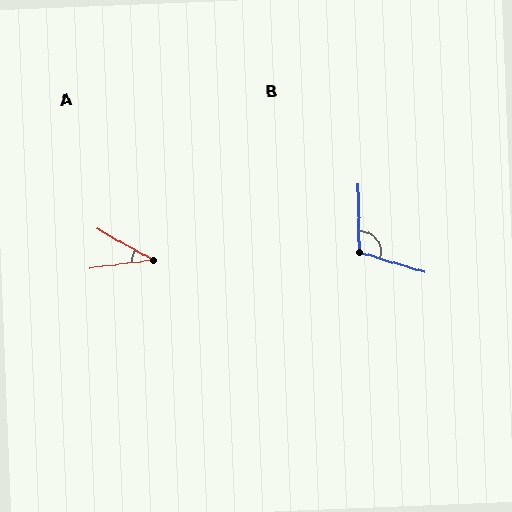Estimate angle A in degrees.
Approximately 37 degrees.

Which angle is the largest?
B, at approximately 108 degrees.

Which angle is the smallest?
A, at approximately 37 degrees.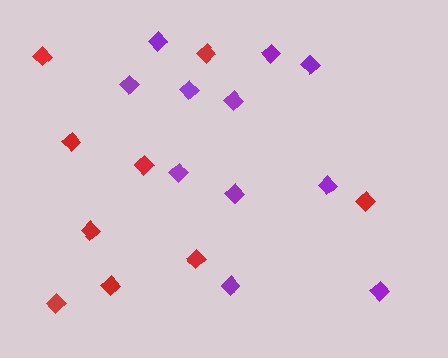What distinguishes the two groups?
There are 2 groups: one group of red diamonds (9) and one group of purple diamonds (11).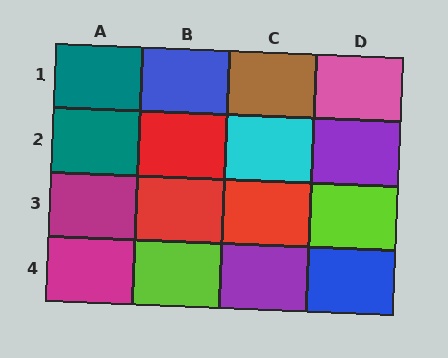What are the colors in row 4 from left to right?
Magenta, lime, purple, blue.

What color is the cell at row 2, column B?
Red.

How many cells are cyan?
1 cell is cyan.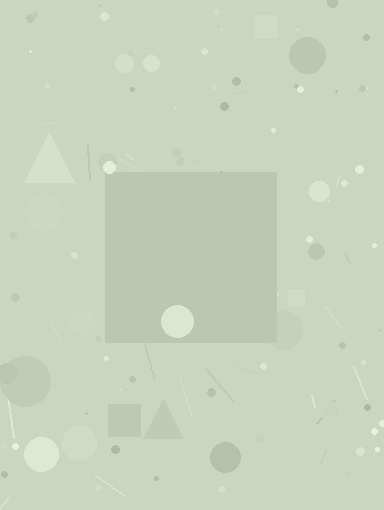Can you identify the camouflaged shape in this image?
The camouflaged shape is a square.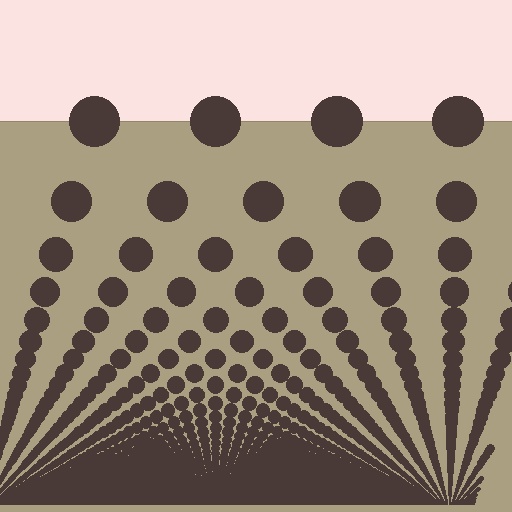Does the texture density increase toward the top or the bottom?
Density increases toward the bottom.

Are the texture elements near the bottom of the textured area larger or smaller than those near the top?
Smaller. The gradient is inverted — elements near the bottom are smaller and denser.